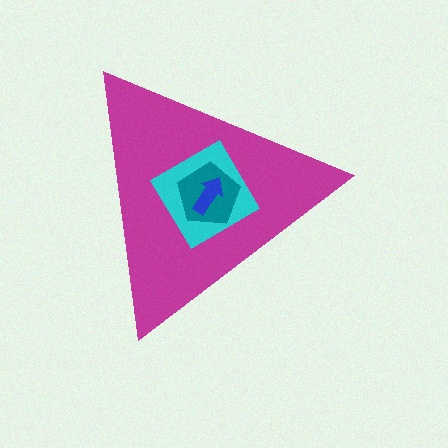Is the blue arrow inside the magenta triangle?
Yes.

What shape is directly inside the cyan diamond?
The teal pentagon.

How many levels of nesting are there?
4.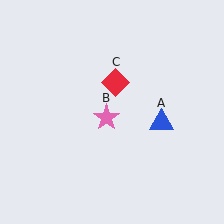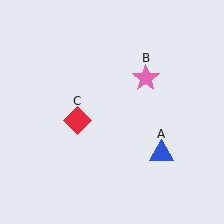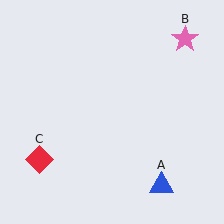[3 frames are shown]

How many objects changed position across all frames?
3 objects changed position: blue triangle (object A), pink star (object B), red diamond (object C).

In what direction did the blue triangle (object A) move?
The blue triangle (object A) moved down.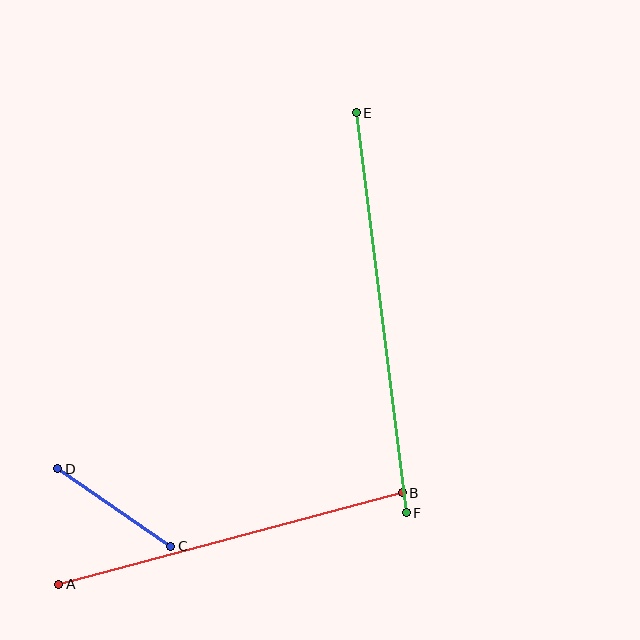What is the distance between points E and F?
The distance is approximately 403 pixels.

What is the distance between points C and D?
The distance is approximately 137 pixels.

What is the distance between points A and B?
The distance is approximately 355 pixels.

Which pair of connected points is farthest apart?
Points E and F are farthest apart.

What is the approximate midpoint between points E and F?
The midpoint is at approximately (381, 313) pixels.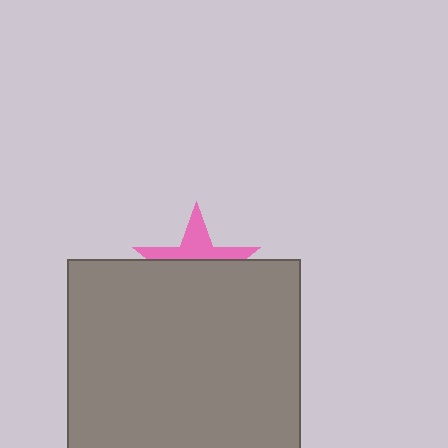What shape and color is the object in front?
The object in front is a gray rectangle.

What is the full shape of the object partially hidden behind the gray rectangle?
The partially hidden object is a pink star.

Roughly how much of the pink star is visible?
A small part of it is visible (roughly 39%).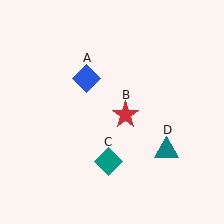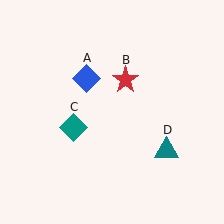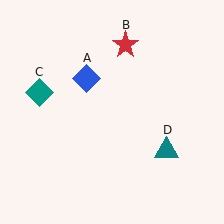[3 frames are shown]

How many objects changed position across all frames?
2 objects changed position: red star (object B), teal diamond (object C).